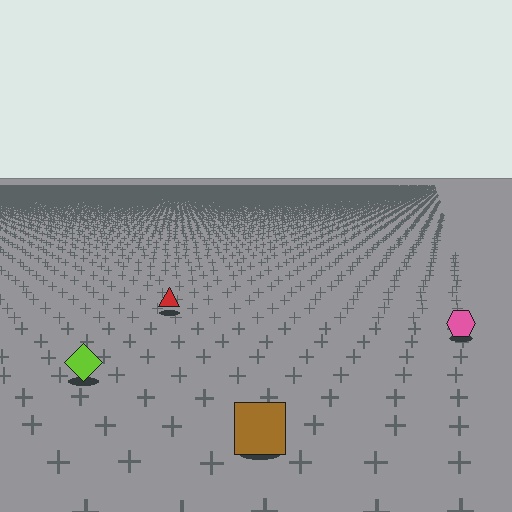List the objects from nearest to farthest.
From nearest to farthest: the brown square, the lime diamond, the pink hexagon, the red triangle.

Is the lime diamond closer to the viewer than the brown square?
No. The brown square is closer — you can tell from the texture gradient: the ground texture is coarser near it.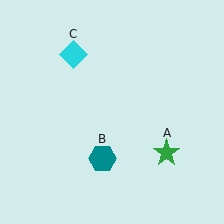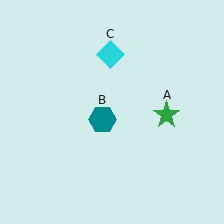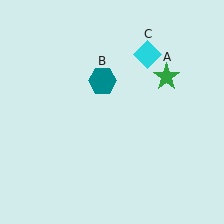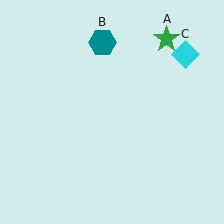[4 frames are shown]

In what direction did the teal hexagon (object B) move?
The teal hexagon (object B) moved up.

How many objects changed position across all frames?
3 objects changed position: green star (object A), teal hexagon (object B), cyan diamond (object C).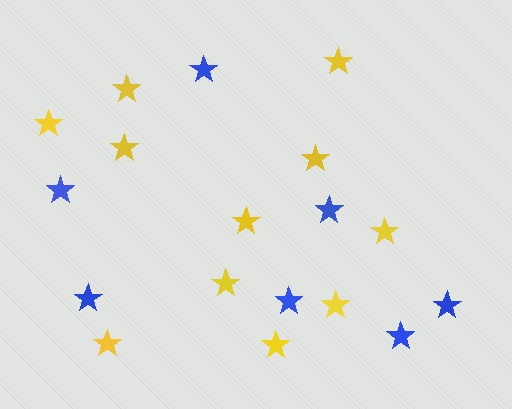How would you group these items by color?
There are 2 groups: one group of yellow stars (11) and one group of blue stars (7).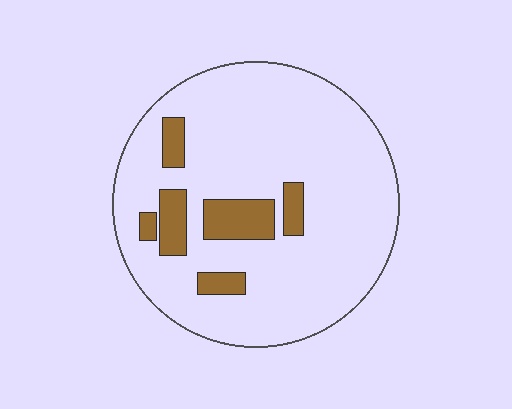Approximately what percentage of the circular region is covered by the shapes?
Approximately 15%.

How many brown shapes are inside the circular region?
6.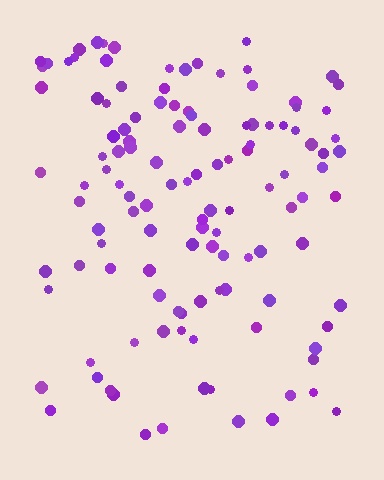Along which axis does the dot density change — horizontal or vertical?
Vertical.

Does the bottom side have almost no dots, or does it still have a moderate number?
Still a moderate number, just noticeably fewer than the top.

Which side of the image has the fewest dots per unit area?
The bottom.